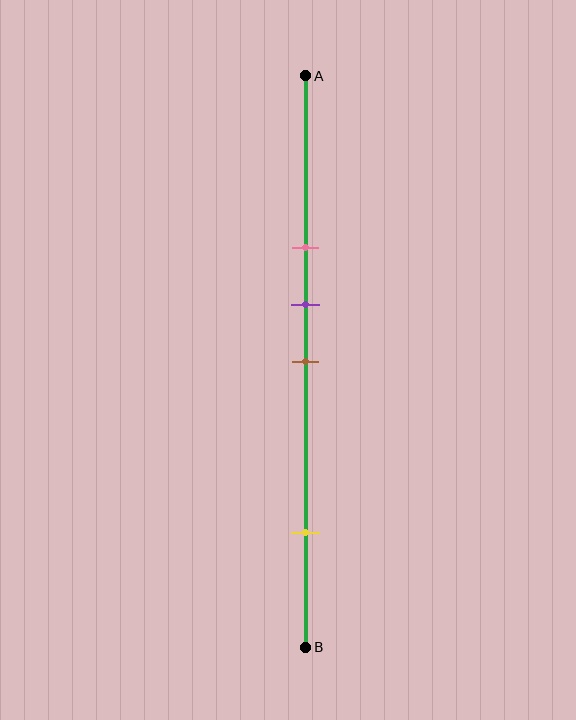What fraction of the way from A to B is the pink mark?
The pink mark is approximately 30% (0.3) of the way from A to B.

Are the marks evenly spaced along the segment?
No, the marks are not evenly spaced.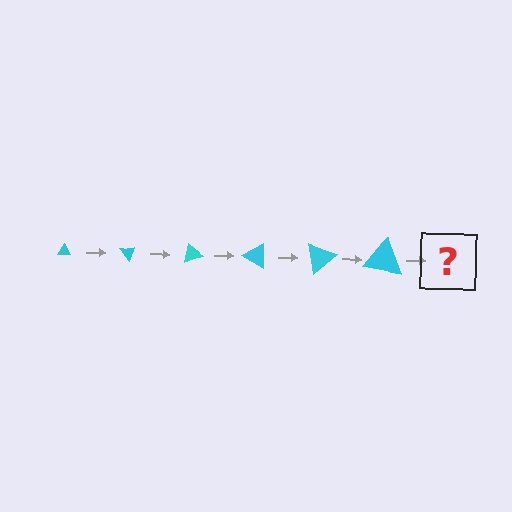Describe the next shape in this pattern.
It should be a triangle, larger than the previous one and rotated 300 degrees from the start.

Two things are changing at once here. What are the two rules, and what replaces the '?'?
The two rules are that the triangle grows larger each step and it rotates 50 degrees each step. The '?' should be a triangle, larger than the previous one and rotated 300 degrees from the start.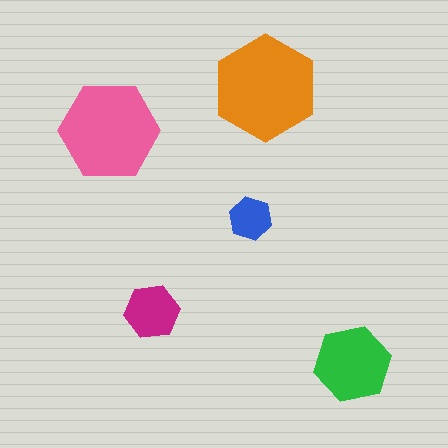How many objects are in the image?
There are 5 objects in the image.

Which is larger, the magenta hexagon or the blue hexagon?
The magenta one.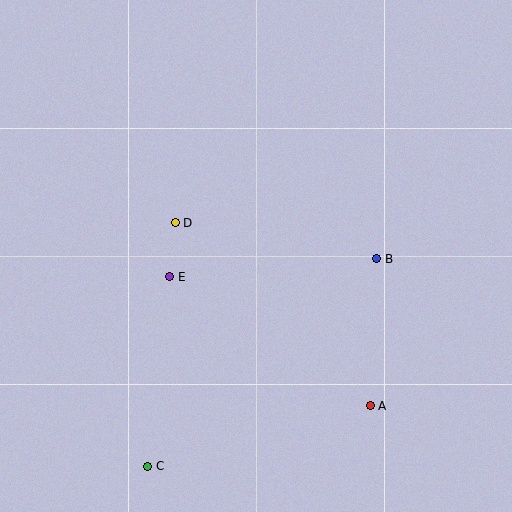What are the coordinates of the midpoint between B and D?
The midpoint between B and D is at (276, 241).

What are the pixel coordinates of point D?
Point D is at (175, 223).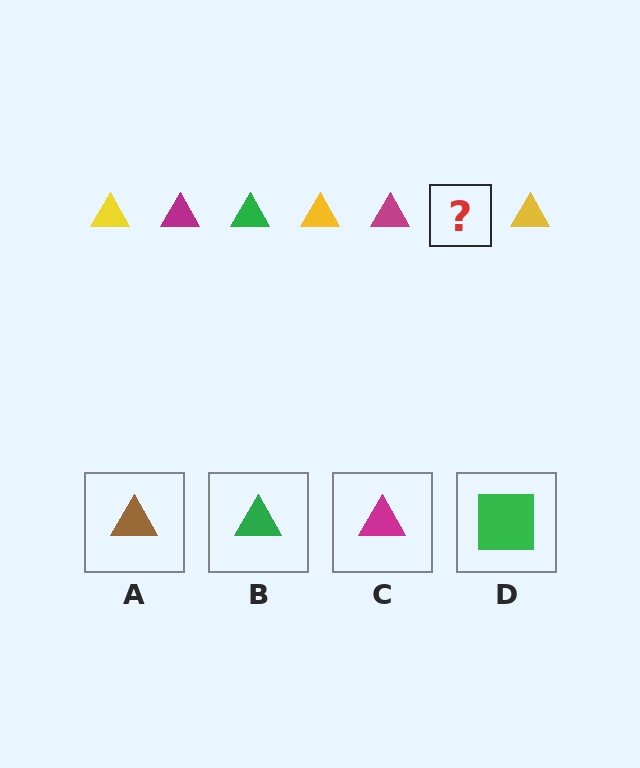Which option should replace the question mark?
Option B.